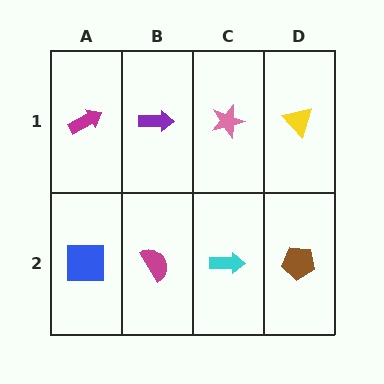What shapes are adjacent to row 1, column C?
A cyan arrow (row 2, column C), a purple arrow (row 1, column B), a yellow triangle (row 1, column D).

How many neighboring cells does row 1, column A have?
2.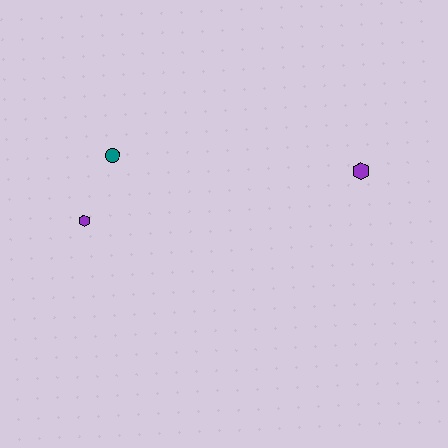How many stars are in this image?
There are no stars.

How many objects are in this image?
There are 3 objects.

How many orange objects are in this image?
There are no orange objects.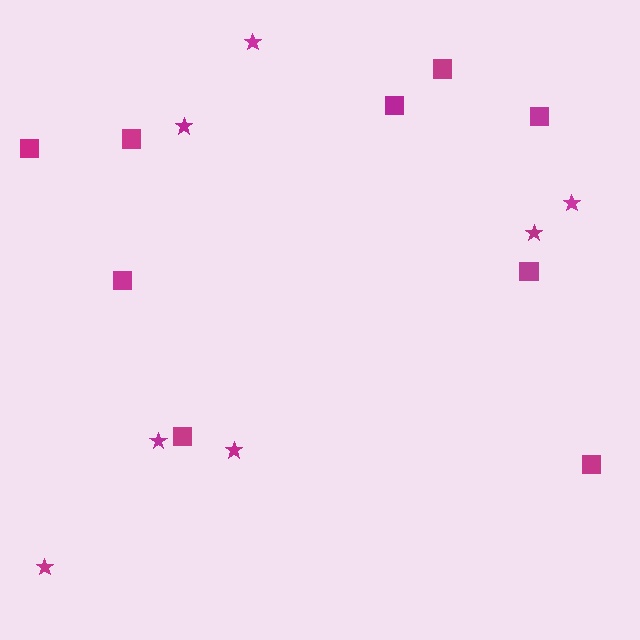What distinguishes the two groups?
There are 2 groups: one group of stars (7) and one group of squares (9).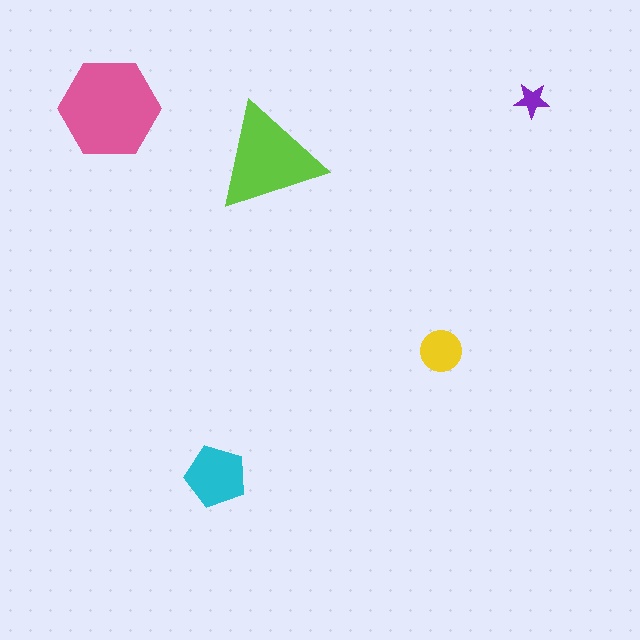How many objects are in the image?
There are 5 objects in the image.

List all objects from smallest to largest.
The purple star, the yellow circle, the cyan pentagon, the lime triangle, the pink hexagon.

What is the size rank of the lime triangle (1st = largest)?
2nd.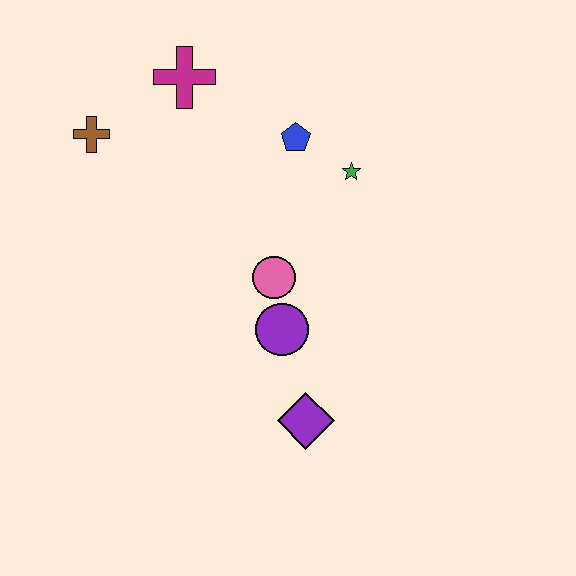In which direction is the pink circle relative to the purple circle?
The pink circle is above the purple circle.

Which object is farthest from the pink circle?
The brown cross is farthest from the pink circle.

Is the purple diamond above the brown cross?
No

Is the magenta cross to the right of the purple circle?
No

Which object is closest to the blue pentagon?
The green star is closest to the blue pentagon.